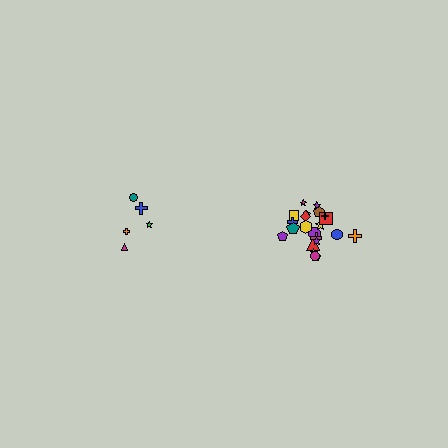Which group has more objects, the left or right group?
The right group.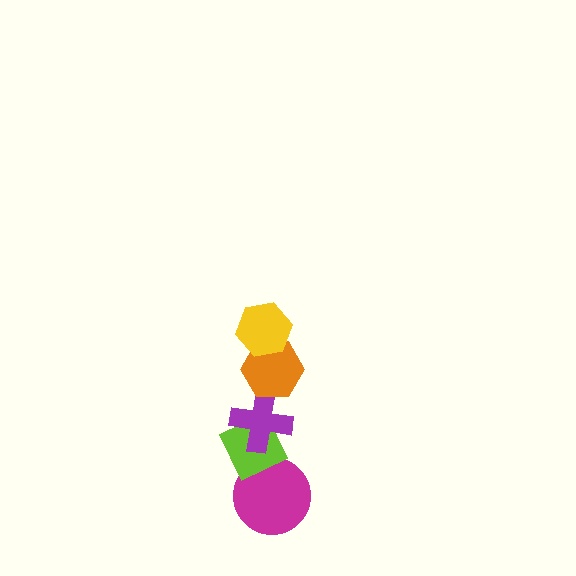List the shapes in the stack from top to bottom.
From top to bottom: the yellow hexagon, the orange hexagon, the purple cross, the lime diamond, the magenta circle.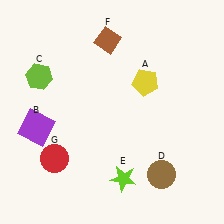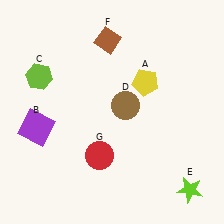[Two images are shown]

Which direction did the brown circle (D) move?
The brown circle (D) moved up.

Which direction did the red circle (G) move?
The red circle (G) moved right.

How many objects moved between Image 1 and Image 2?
3 objects moved between the two images.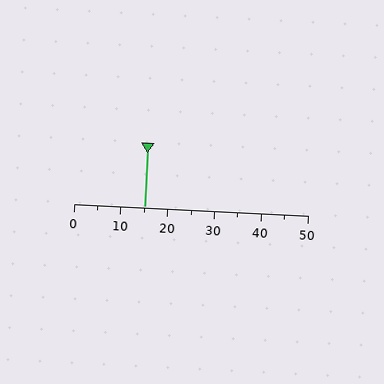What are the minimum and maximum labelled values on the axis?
The axis runs from 0 to 50.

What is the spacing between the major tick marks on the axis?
The major ticks are spaced 10 apart.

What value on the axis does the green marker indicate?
The marker indicates approximately 15.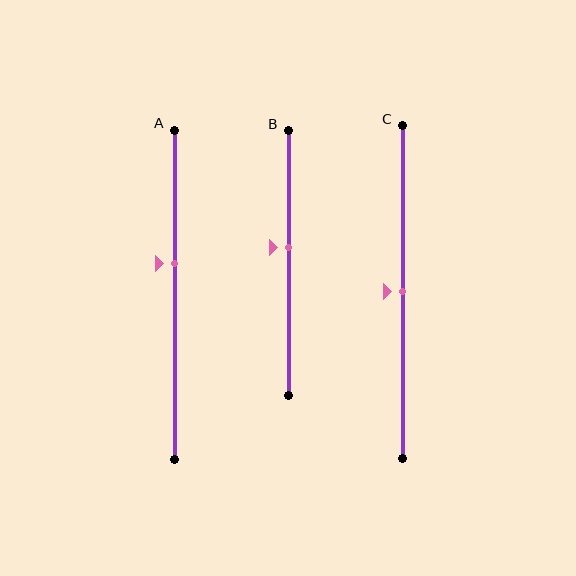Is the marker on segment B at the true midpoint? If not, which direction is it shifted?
No, the marker on segment B is shifted upward by about 6% of the segment length.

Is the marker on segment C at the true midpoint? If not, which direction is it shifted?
Yes, the marker on segment C is at the true midpoint.